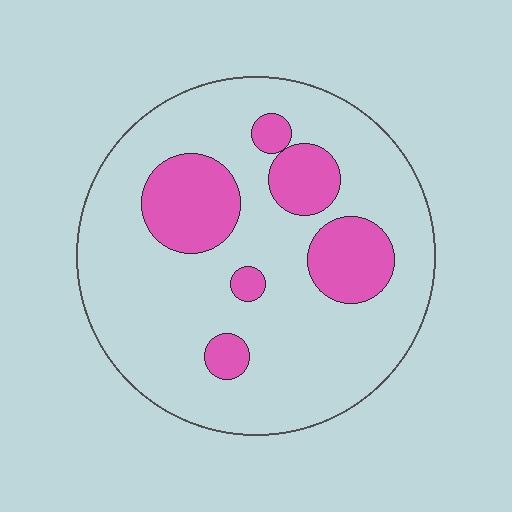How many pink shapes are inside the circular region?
6.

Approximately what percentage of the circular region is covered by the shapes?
Approximately 20%.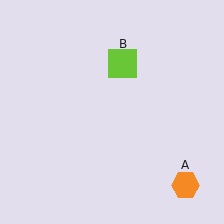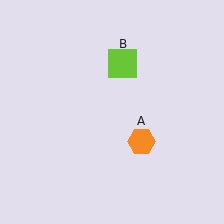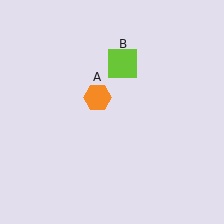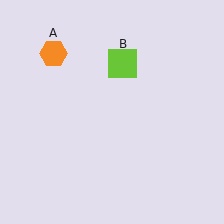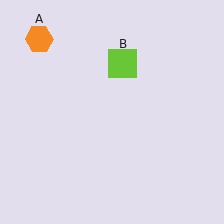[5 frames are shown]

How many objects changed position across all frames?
1 object changed position: orange hexagon (object A).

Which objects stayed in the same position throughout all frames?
Lime square (object B) remained stationary.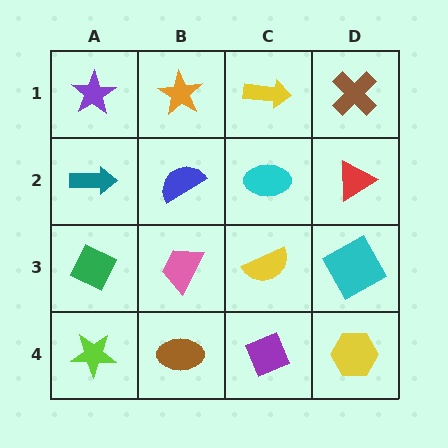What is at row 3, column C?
A yellow semicircle.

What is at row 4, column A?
A lime star.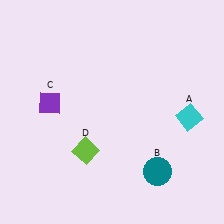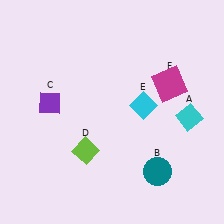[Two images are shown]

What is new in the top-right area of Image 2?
A cyan diamond (E) was added in the top-right area of Image 2.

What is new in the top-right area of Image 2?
A magenta square (F) was added in the top-right area of Image 2.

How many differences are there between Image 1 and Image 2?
There are 2 differences between the two images.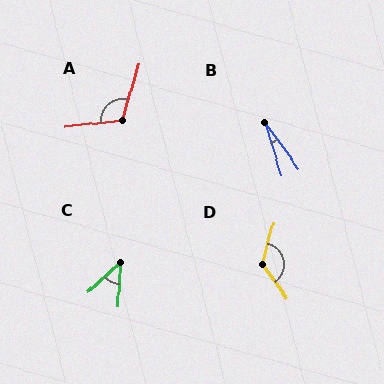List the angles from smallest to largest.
B (20°), C (46°), A (113°), D (130°).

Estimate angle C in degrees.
Approximately 46 degrees.